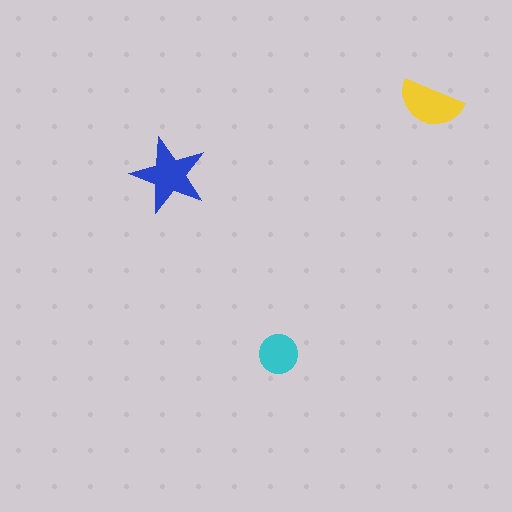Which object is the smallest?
The cyan circle.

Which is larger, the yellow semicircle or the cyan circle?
The yellow semicircle.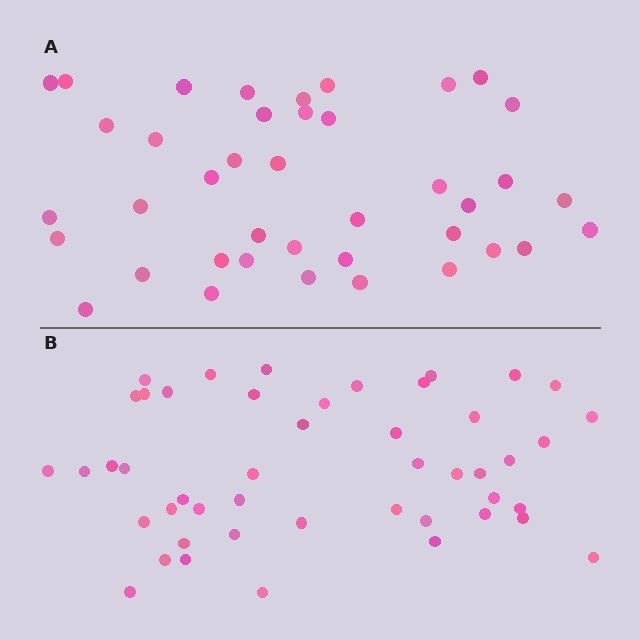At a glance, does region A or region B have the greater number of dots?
Region B (the bottom region) has more dots.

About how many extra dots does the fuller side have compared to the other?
Region B has roughly 8 or so more dots than region A.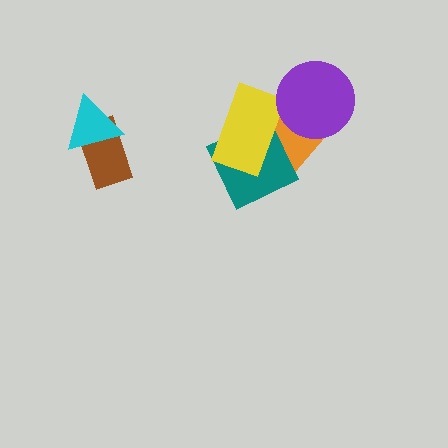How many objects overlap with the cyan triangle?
1 object overlaps with the cyan triangle.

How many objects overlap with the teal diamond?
2 objects overlap with the teal diamond.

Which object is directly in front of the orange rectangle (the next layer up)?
The teal diamond is directly in front of the orange rectangle.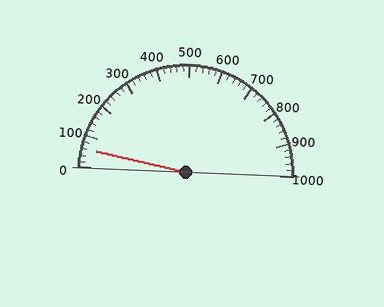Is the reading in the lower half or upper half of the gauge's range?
The reading is in the lower half of the range (0 to 1000).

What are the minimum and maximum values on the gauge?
The gauge ranges from 0 to 1000.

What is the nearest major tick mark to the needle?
The nearest major tick mark is 100.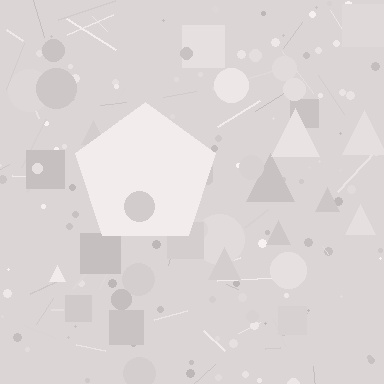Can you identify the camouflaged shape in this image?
The camouflaged shape is a pentagon.